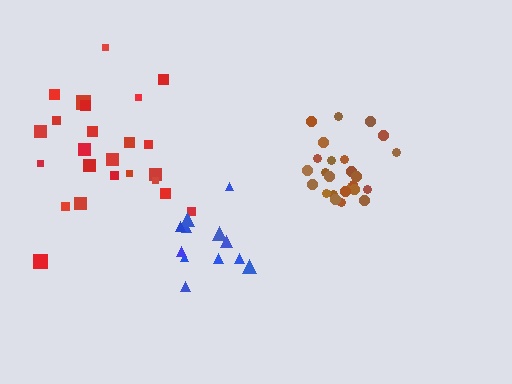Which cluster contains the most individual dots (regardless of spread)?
Brown (25).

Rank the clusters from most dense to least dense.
brown, blue, red.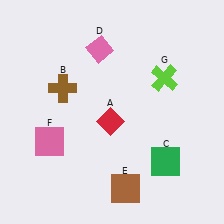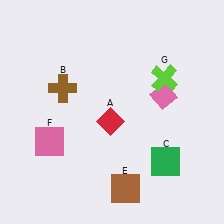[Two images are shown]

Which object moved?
The pink diamond (D) moved right.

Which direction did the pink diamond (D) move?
The pink diamond (D) moved right.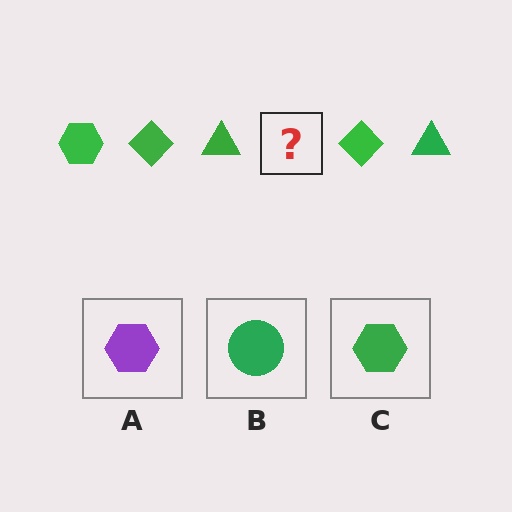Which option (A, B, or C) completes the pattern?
C.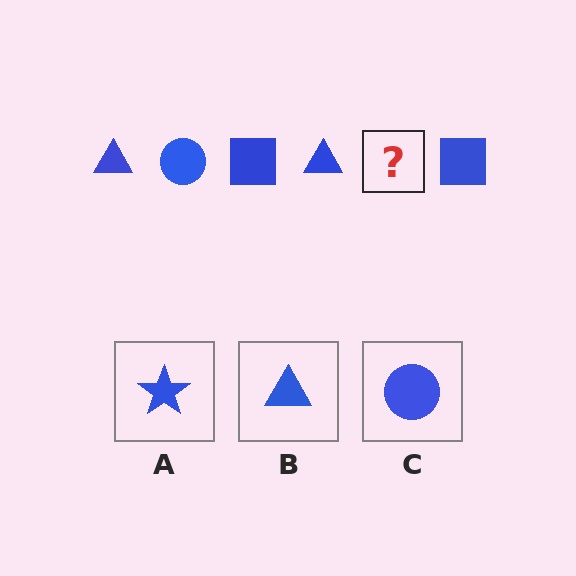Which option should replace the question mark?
Option C.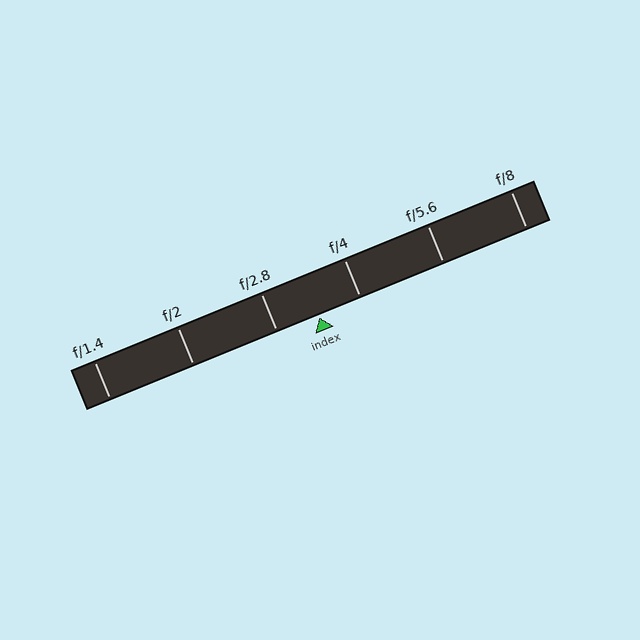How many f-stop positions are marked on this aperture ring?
There are 6 f-stop positions marked.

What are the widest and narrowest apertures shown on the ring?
The widest aperture shown is f/1.4 and the narrowest is f/8.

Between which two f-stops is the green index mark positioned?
The index mark is between f/2.8 and f/4.